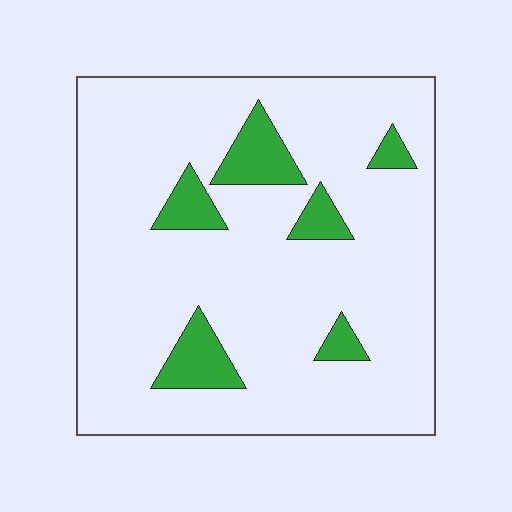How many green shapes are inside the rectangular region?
6.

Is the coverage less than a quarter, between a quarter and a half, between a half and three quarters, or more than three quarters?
Less than a quarter.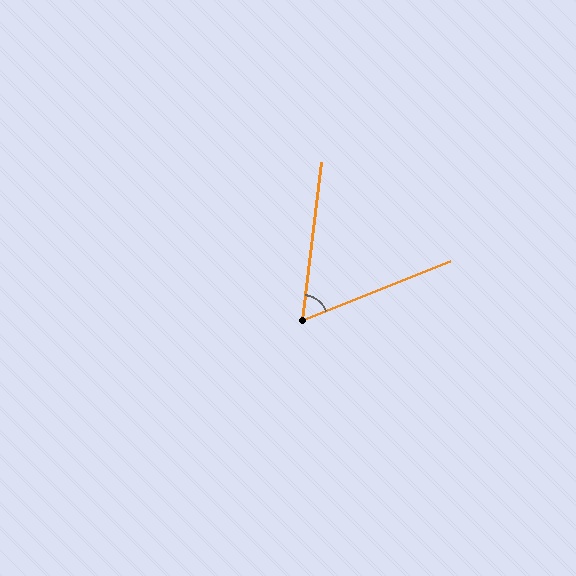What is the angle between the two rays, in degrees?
Approximately 61 degrees.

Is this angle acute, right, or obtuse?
It is acute.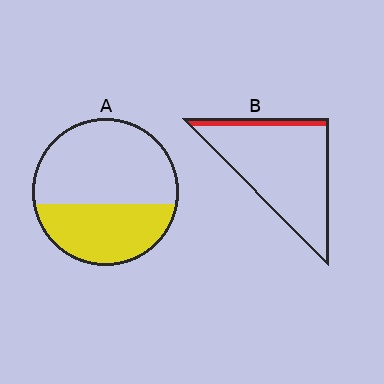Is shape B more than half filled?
No.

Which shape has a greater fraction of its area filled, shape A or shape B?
Shape A.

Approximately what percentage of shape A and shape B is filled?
A is approximately 40% and B is approximately 10%.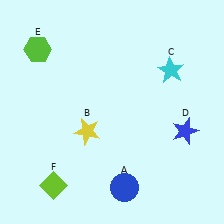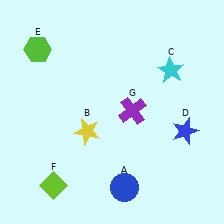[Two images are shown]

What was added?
A purple cross (G) was added in Image 2.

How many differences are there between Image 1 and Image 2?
There is 1 difference between the two images.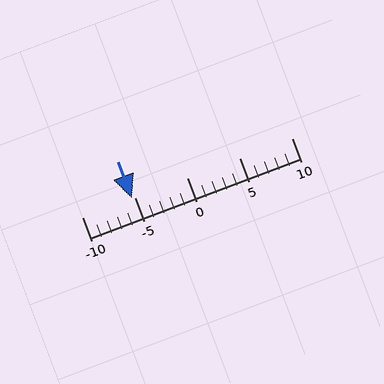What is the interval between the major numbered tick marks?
The major tick marks are spaced 5 units apart.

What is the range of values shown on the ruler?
The ruler shows values from -10 to 10.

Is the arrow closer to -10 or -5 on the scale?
The arrow is closer to -5.